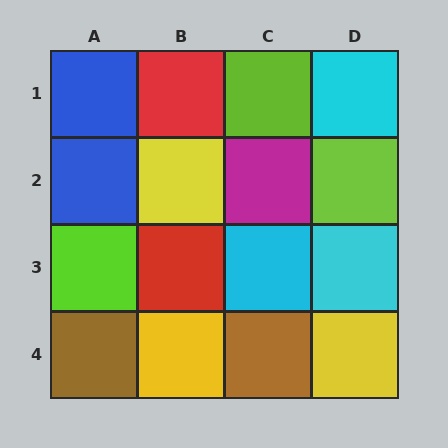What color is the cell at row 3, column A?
Lime.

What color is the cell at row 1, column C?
Lime.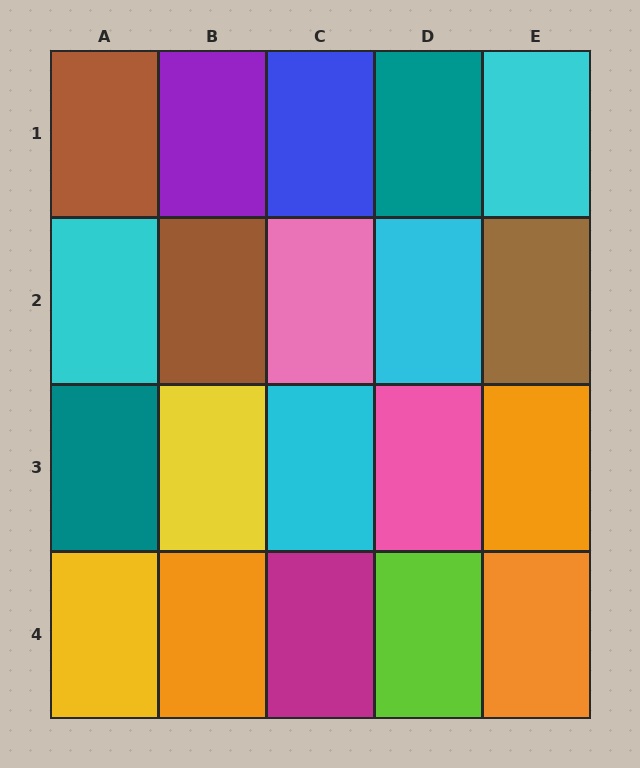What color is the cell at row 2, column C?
Pink.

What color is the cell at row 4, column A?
Yellow.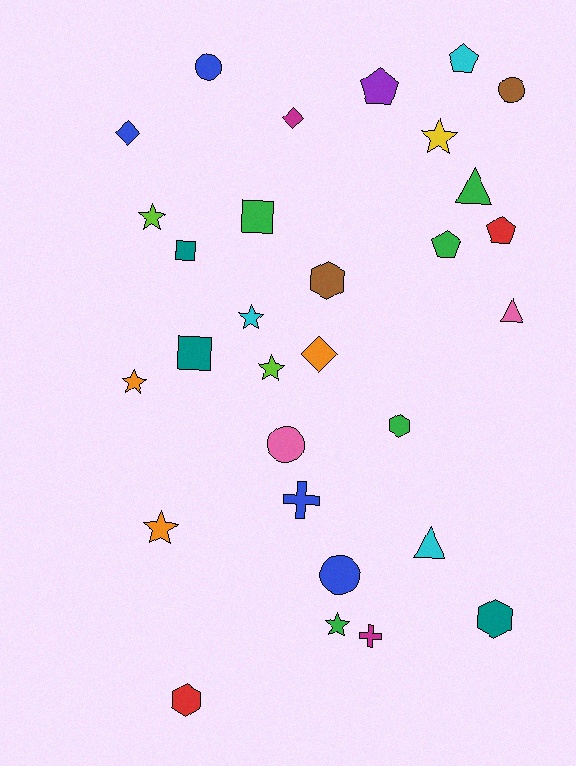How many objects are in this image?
There are 30 objects.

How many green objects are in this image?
There are 5 green objects.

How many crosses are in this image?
There are 2 crosses.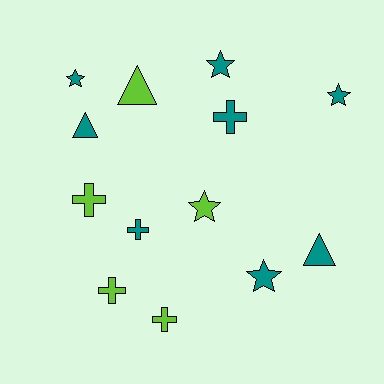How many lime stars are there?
There is 1 lime star.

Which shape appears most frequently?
Star, with 5 objects.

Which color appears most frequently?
Teal, with 8 objects.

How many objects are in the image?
There are 13 objects.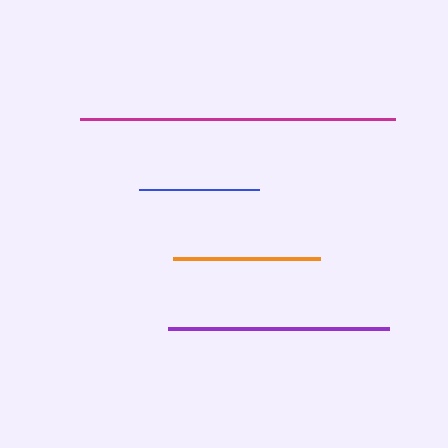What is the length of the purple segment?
The purple segment is approximately 222 pixels long.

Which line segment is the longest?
The magenta line is the longest at approximately 314 pixels.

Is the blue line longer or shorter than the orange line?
The orange line is longer than the blue line.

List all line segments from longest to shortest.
From longest to shortest: magenta, purple, orange, blue.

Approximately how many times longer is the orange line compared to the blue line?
The orange line is approximately 1.2 times the length of the blue line.